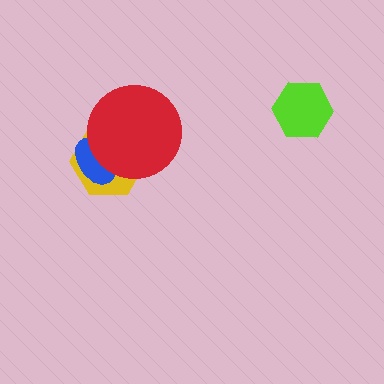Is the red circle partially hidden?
No, no other shape covers it.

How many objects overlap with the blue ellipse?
2 objects overlap with the blue ellipse.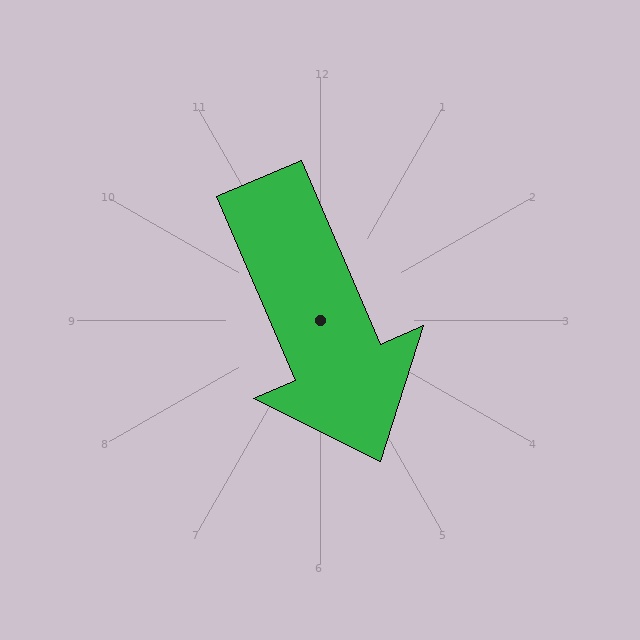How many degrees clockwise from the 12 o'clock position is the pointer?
Approximately 157 degrees.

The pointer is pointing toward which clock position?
Roughly 5 o'clock.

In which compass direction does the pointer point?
Southeast.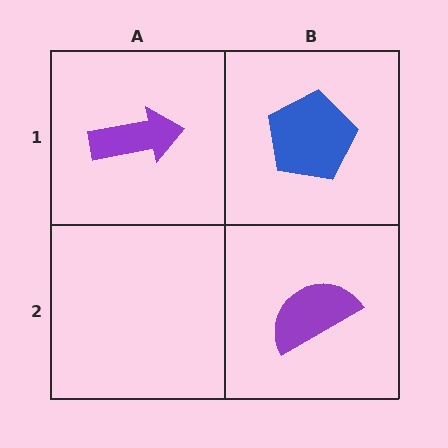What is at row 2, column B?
A purple semicircle.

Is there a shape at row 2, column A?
No, that cell is empty.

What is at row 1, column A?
A purple arrow.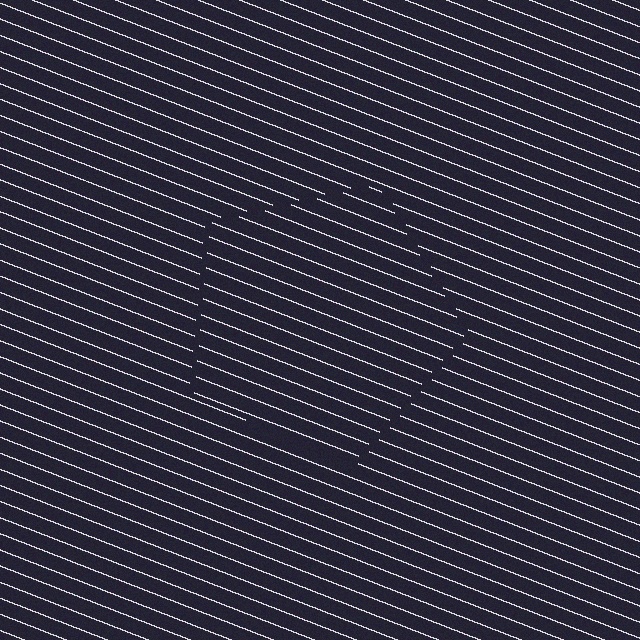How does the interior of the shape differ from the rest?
The interior of the shape contains the same grating, shifted by half a period — the contour is defined by the phase discontinuity where line-ends from the inner and outer gratings abut.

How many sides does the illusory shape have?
5 sides — the line-ends trace a pentagon.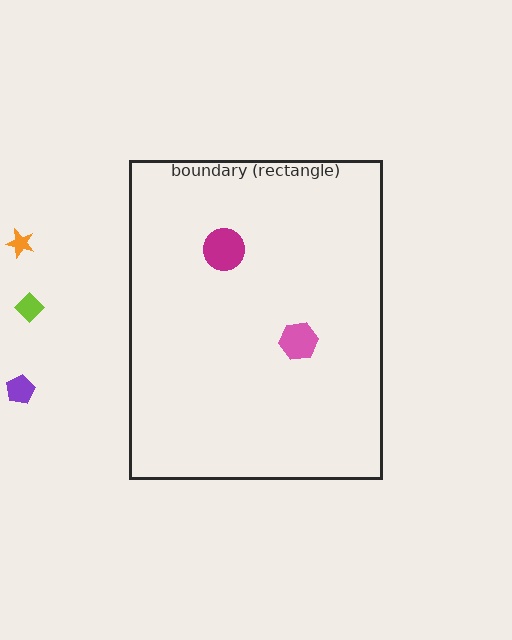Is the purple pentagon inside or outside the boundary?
Outside.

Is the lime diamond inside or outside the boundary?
Outside.